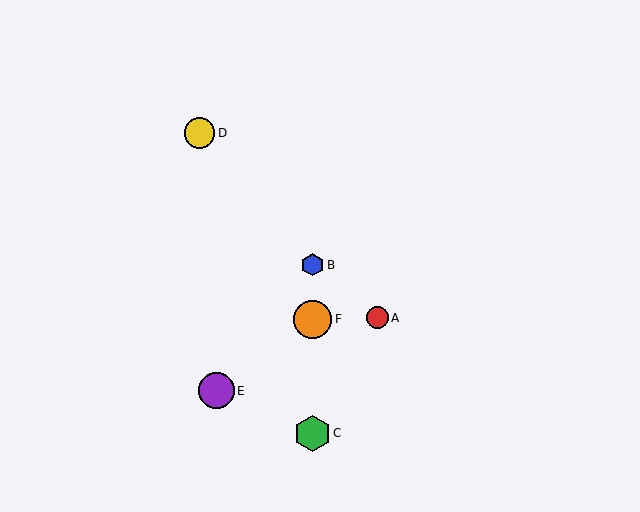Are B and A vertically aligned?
No, B is at x≈312 and A is at x≈377.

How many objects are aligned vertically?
3 objects (B, C, F) are aligned vertically.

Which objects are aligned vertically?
Objects B, C, F are aligned vertically.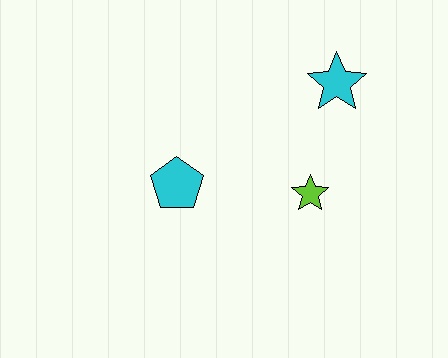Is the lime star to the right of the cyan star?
No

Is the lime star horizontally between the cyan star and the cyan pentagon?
Yes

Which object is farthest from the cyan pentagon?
The cyan star is farthest from the cyan pentagon.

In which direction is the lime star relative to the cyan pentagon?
The lime star is to the right of the cyan pentagon.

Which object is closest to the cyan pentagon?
The lime star is closest to the cyan pentagon.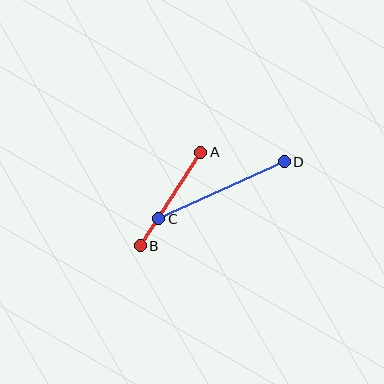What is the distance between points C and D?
The distance is approximately 138 pixels.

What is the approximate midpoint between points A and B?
The midpoint is at approximately (171, 199) pixels.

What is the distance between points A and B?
The distance is approximately 111 pixels.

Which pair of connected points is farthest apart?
Points C and D are farthest apart.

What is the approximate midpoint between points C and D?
The midpoint is at approximately (222, 190) pixels.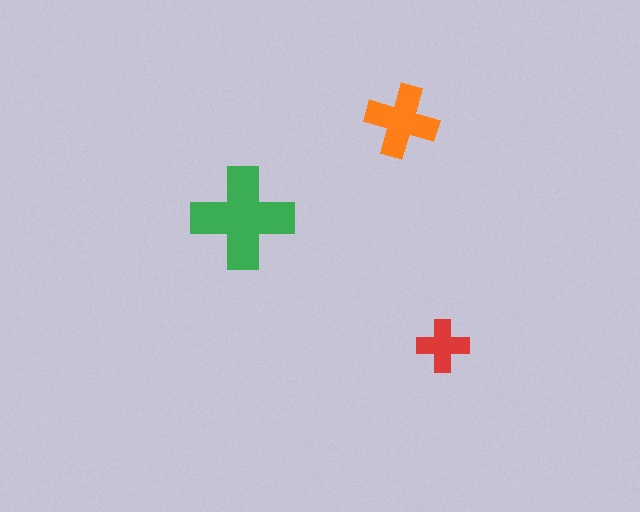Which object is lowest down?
The red cross is bottommost.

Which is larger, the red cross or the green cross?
The green one.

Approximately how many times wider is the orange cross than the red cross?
About 1.5 times wider.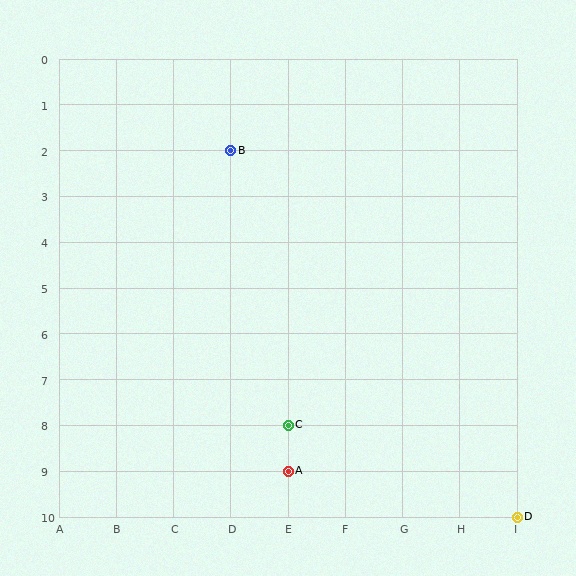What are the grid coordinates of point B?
Point B is at grid coordinates (D, 2).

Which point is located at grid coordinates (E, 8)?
Point C is at (E, 8).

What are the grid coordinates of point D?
Point D is at grid coordinates (I, 10).